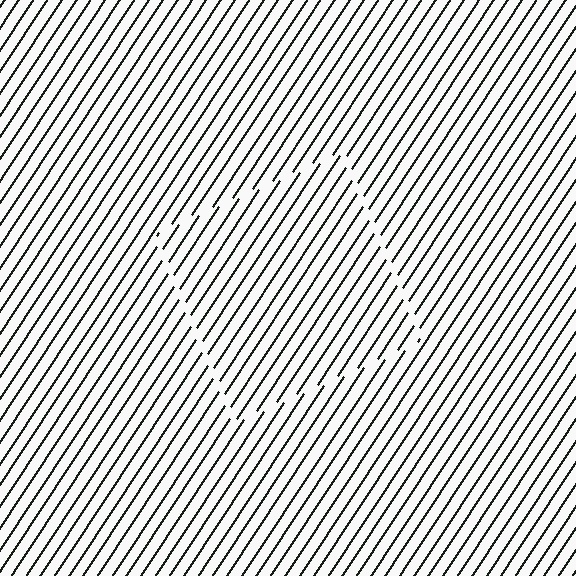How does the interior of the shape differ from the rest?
The interior of the shape contains the same grating, shifted by half a period — the contour is defined by the phase discontinuity where line-ends from the inner and outer gratings abut.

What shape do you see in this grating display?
An illusory square. The interior of the shape contains the same grating, shifted by half a period — the contour is defined by the phase discontinuity where line-ends from the inner and outer gratings abut.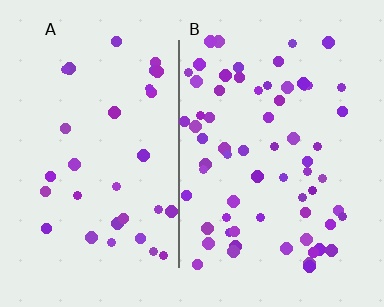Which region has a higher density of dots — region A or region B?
B (the right).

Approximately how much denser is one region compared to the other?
Approximately 2.1× — region B over region A.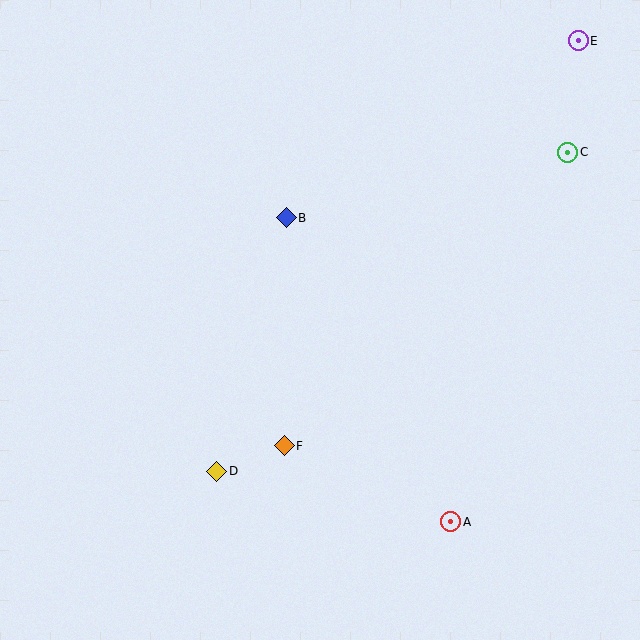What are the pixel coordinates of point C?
Point C is at (568, 152).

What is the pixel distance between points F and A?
The distance between F and A is 183 pixels.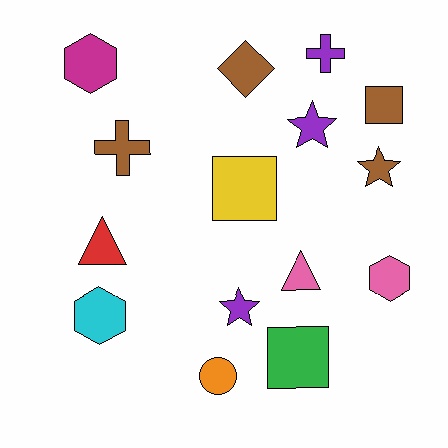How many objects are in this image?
There are 15 objects.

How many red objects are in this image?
There is 1 red object.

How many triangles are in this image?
There are 2 triangles.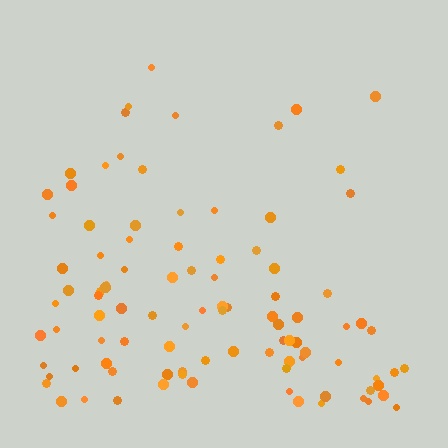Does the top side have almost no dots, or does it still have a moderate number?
Still a moderate number, just noticeably fewer than the bottom.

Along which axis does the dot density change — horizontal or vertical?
Vertical.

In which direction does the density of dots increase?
From top to bottom, with the bottom side densest.